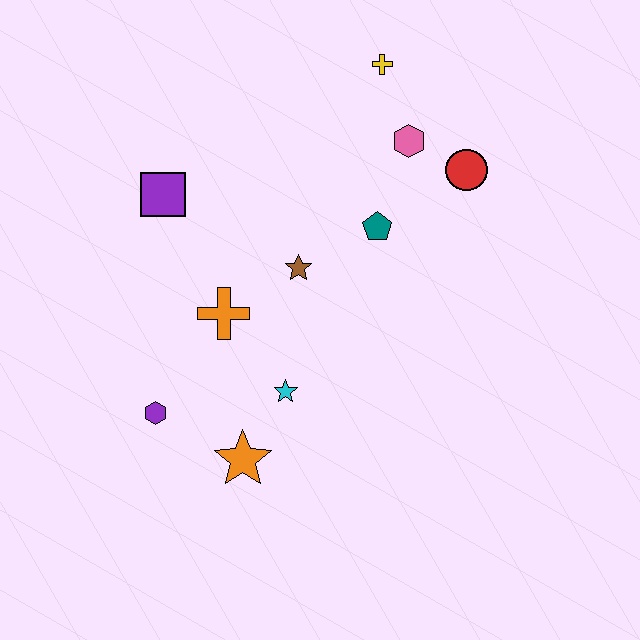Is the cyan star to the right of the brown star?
No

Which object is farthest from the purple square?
The red circle is farthest from the purple square.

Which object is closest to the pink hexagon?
The red circle is closest to the pink hexagon.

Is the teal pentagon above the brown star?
Yes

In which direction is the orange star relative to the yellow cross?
The orange star is below the yellow cross.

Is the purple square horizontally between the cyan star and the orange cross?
No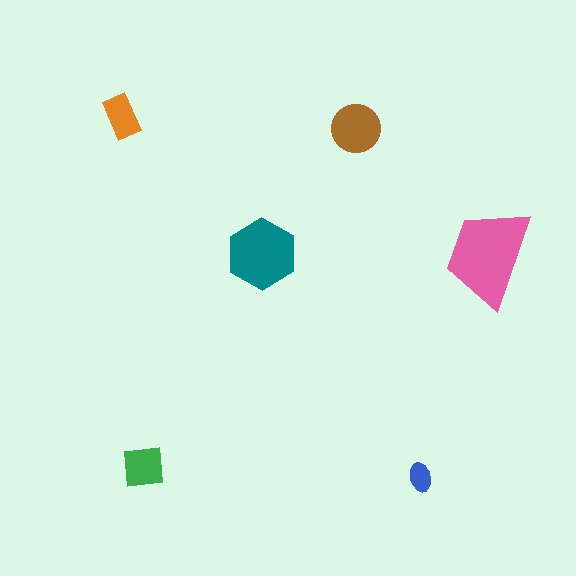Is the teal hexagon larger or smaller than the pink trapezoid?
Smaller.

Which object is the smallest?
The blue ellipse.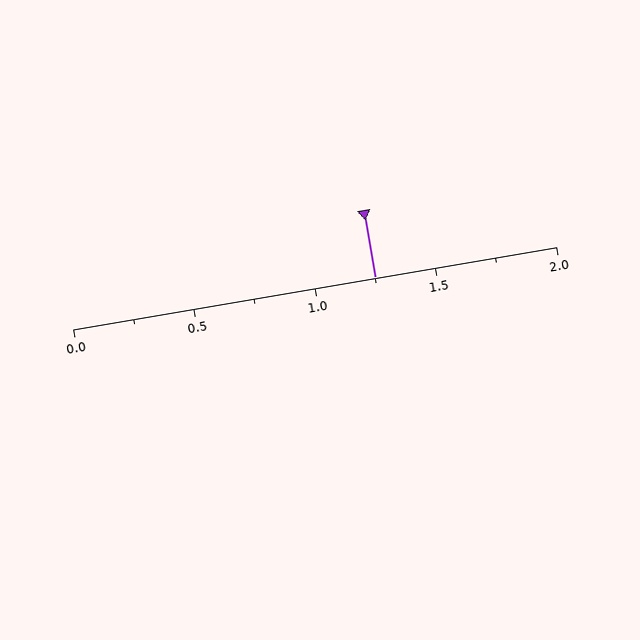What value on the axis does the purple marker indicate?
The marker indicates approximately 1.25.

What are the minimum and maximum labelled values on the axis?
The axis runs from 0.0 to 2.0.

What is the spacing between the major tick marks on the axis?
The major ticks are spaced 0.5 apart.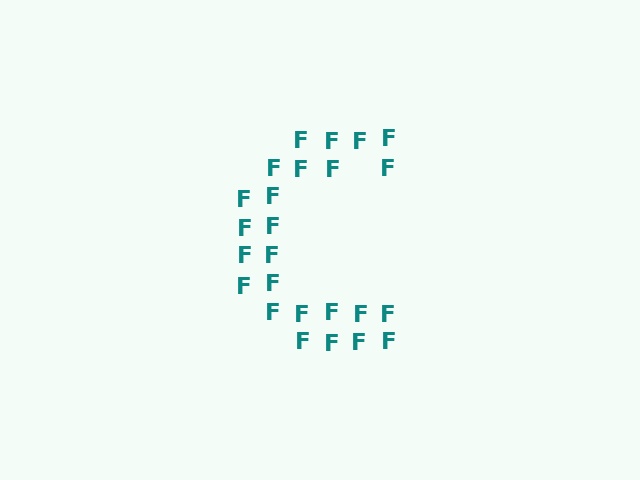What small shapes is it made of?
It is made of small letter F's.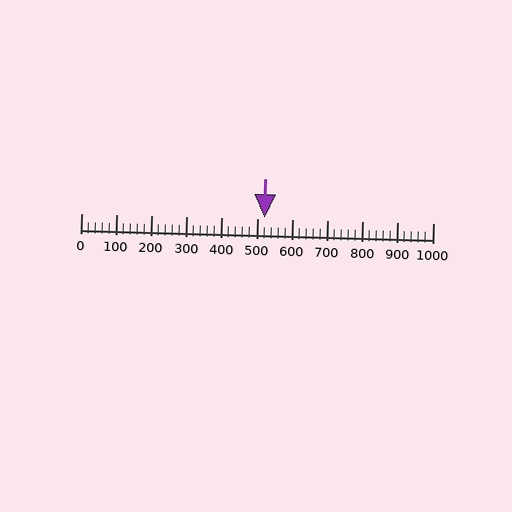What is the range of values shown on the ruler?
The ruler shows values from 0 to 1000.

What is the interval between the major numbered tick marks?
The major tick marks are spaced 100 units apart.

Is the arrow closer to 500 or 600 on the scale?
The arrow is closer to 500.